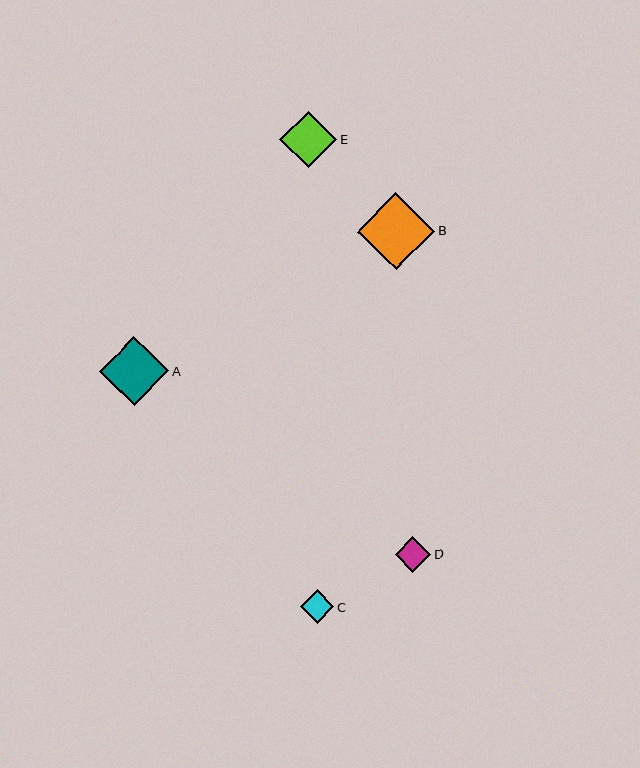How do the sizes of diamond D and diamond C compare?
Diamond D and diamond C are approximately the same size.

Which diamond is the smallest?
Diamond C is the smallest with a size of approximately 34 pixels.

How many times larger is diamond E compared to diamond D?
Diamond E is approximately 1.6 times the size of diamond D.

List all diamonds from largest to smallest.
From largest to smallest: B, A, E, D, C.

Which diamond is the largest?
Diamond B is the largest with a size of approximately 77 pixels.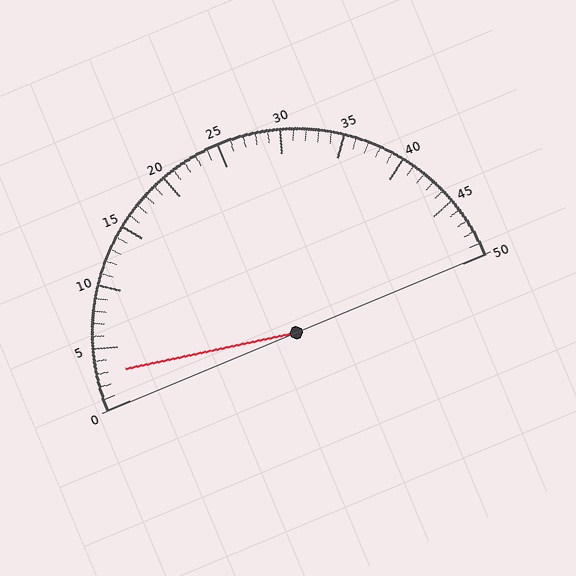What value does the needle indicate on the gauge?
The needle indicates approximately 3.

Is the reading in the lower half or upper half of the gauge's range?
The reading is in the lower half of the range (0 to 50).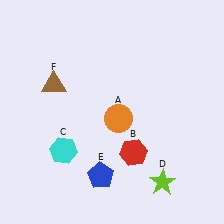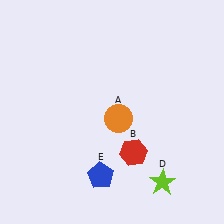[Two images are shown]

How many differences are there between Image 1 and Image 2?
There are 2 differences between the two images.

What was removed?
The cyan hexagon (C), the brown triangle (F) were removed in Image 2.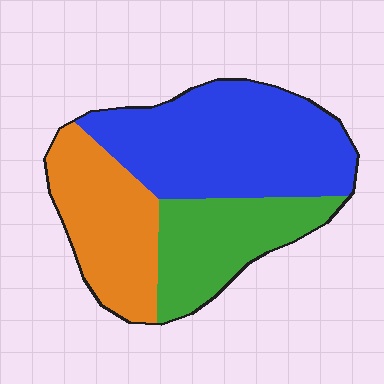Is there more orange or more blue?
Blue.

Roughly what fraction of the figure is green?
Green takes up about one quarter (1/4) of the figure.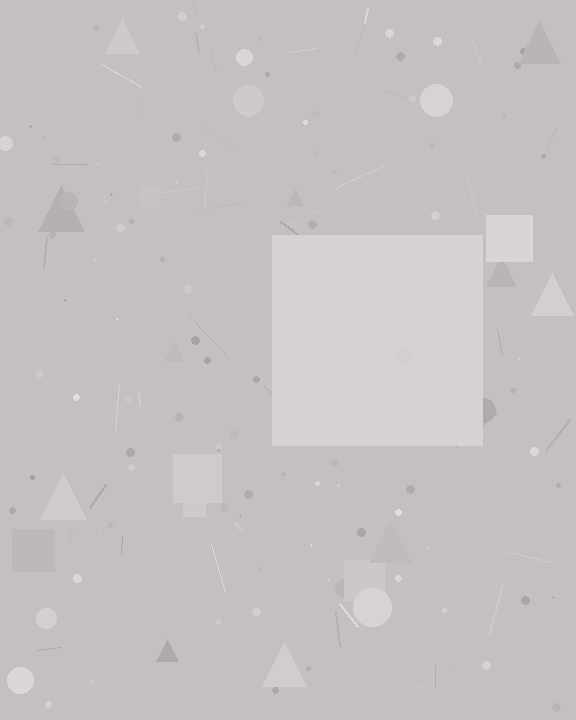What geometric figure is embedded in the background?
A square is embedded in the background.